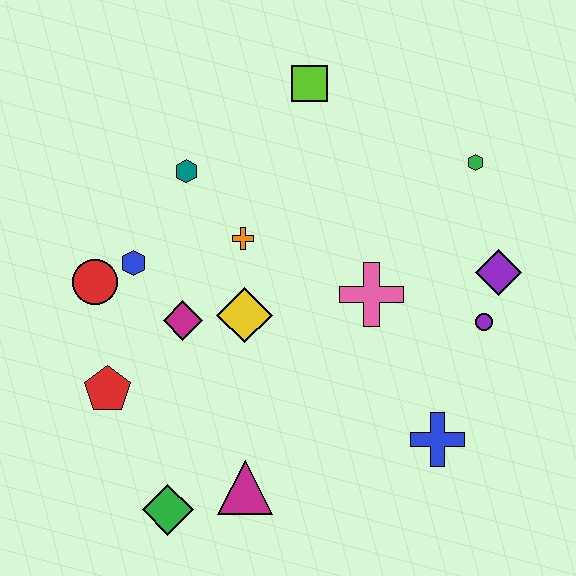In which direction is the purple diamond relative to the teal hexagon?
The purple diamond is to the right of the teal hexagon.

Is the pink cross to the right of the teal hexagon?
Yes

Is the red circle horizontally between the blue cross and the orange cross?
No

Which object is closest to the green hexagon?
The purple diamond is closest to the green hexagon.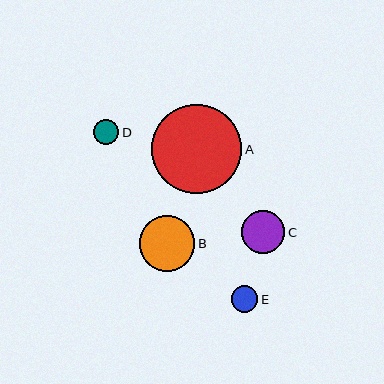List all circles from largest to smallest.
From largest to smallest: A, B, C, E, D.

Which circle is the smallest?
Circle D is the smallest with a size of approximately 25 pixels.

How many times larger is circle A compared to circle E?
Circle A is approximately 3.4 times the size of circle E.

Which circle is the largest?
Circle A is the largest with a size of approximately 90 pixels.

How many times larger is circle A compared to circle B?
Circle A is approximately 1.6 times the size of circle B.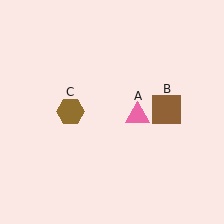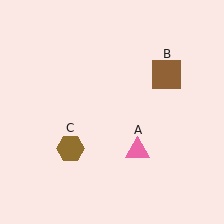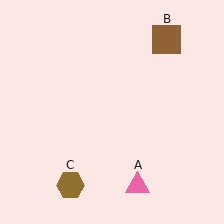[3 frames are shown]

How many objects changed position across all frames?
3 objects changed position: pink triangle (object A), brown square (object B), brown hexagon (object C).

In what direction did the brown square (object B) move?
The brown square (object B) moved up.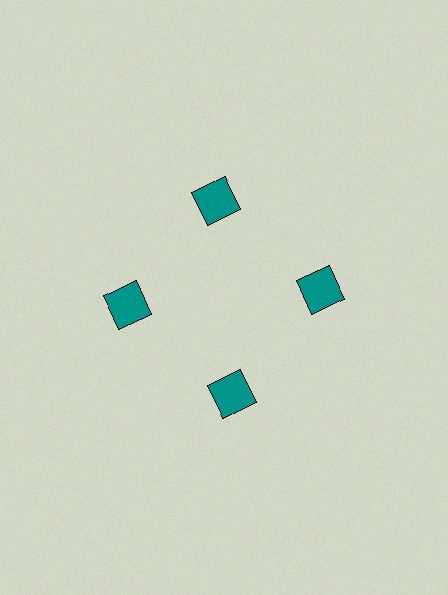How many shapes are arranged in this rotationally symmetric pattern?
There are 4 shapes, arranged in 4 groups of 1.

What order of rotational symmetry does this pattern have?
This pattern has 4-fold rotational symmetry.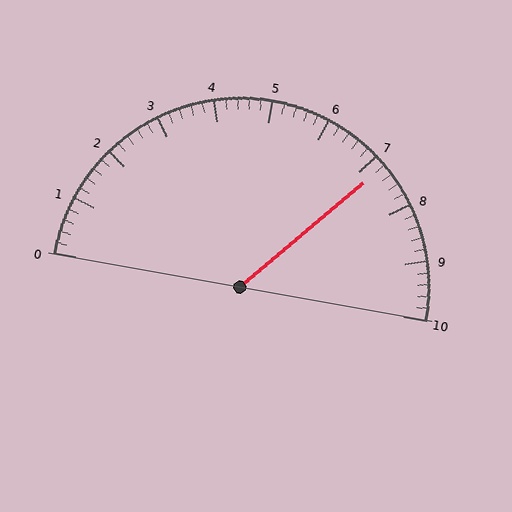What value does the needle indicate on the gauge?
The needle indicates approximately 7.2.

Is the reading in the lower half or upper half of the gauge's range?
The reading is in the upper half of the range (0 to 10).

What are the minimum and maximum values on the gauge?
The gauge ranges from 0 to 10.